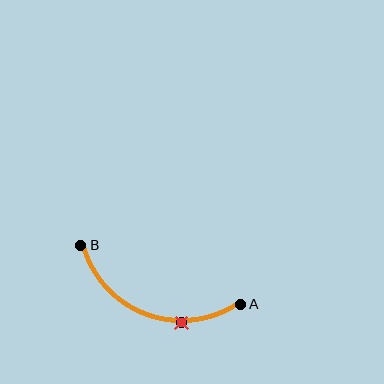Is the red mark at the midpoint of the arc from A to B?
No. The red mark lies on the arc but is closer to endpoint A. The arc midpoint would be at the point on the curve equidistant along the arc from both A and B.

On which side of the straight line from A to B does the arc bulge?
The arc bulges below the straight line connecting A and B.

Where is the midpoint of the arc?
The arc midpoint is the point on the curve farthest from the straight line joining A and B. It sits below that line.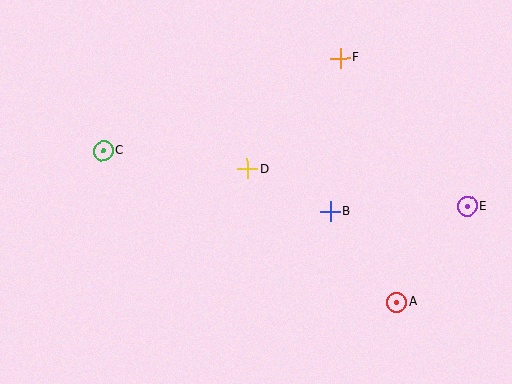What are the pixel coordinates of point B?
Point B is at (330, 211).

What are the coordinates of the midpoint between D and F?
The midpoint between D and F is at (294, 113).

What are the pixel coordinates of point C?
Point C is at (103, 151).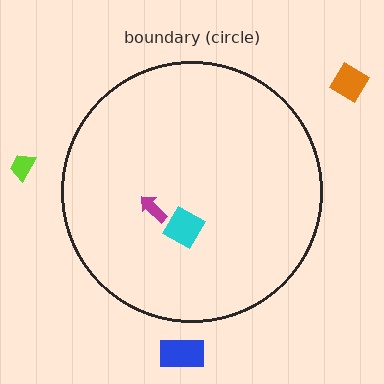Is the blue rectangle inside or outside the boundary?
Outside.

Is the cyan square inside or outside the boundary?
Inside.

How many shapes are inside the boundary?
2 inside, 3 outside.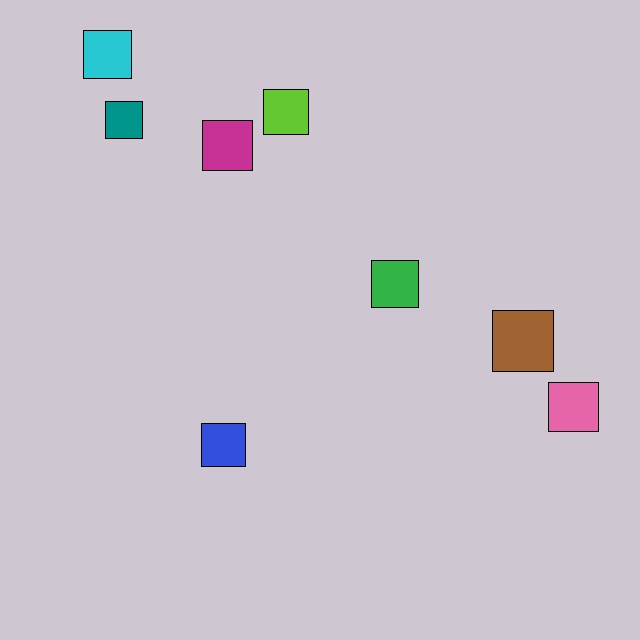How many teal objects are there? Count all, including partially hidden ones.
There is 1 teal object.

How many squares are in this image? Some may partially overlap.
There are 8 squares.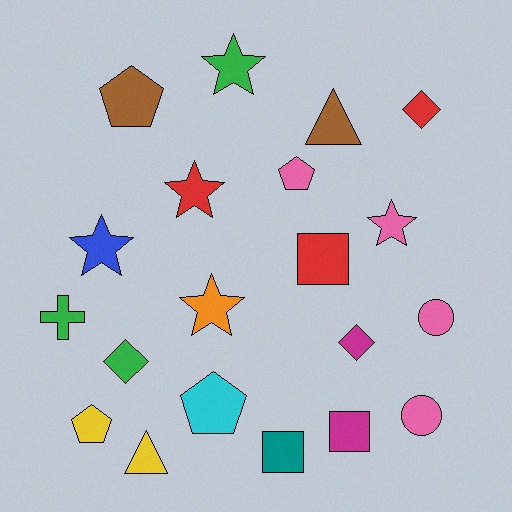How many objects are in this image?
There are 20 objects.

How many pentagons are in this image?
There are 4 pentagons.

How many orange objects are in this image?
There is 1 orange object.